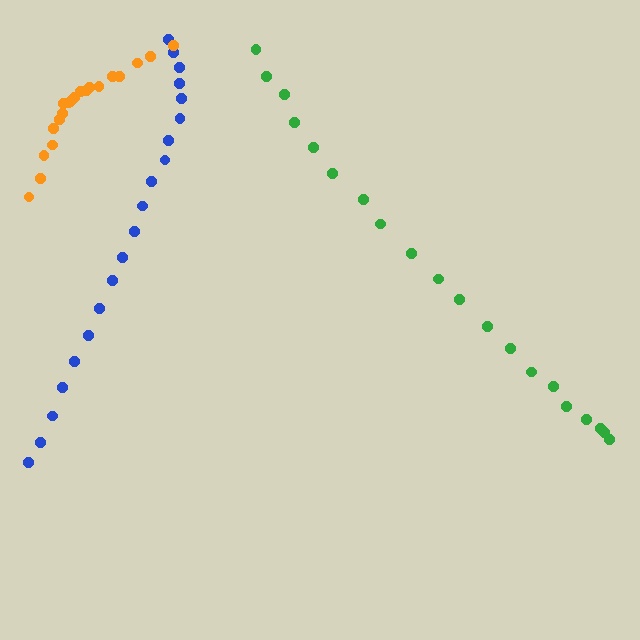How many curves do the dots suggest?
There are 3 distinct paths.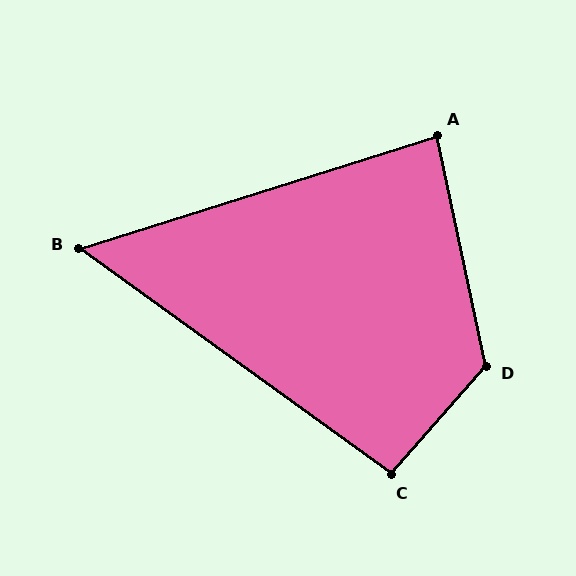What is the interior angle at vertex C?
Approximately 95 degrees (obtuse).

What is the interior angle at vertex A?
Approximately 85 degrees (acute).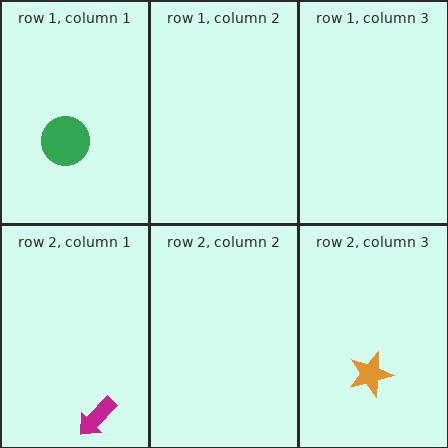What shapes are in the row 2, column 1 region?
The magenta arrow.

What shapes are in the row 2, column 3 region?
The orange star.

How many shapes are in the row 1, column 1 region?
1.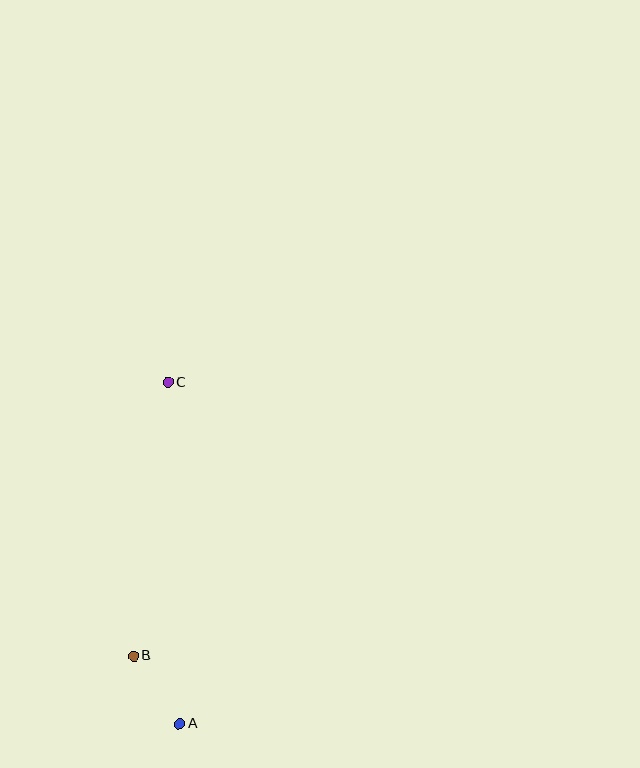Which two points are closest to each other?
Points A and B are closest to each other.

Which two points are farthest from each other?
Points A and C are farthest from each other.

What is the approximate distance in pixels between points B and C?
The distance between B and C is approximately 275 pixels.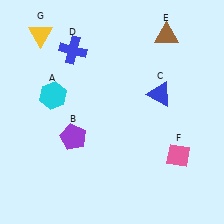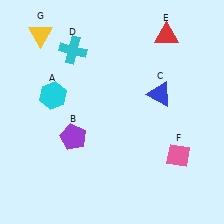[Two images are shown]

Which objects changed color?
D changed from blue to cyan. E changed from brown to red.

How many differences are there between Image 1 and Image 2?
There are 2 differences between the two images.